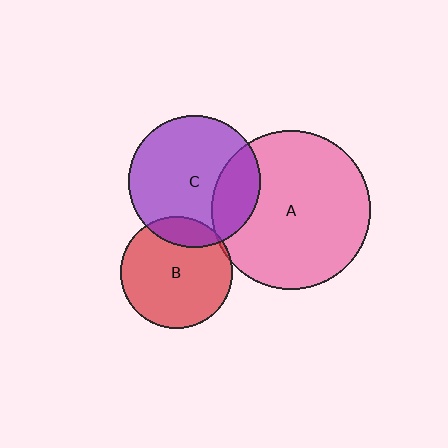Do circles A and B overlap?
Yes.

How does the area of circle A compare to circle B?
Approximately 2.0 times.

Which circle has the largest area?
Circle A (pink).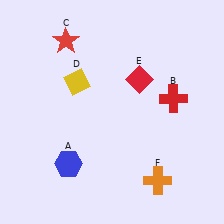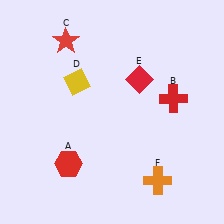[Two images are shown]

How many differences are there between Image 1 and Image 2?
There is 1 difference between the two images.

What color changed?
The hexagon (A) changed from blue in Image 1 to red in Image 2.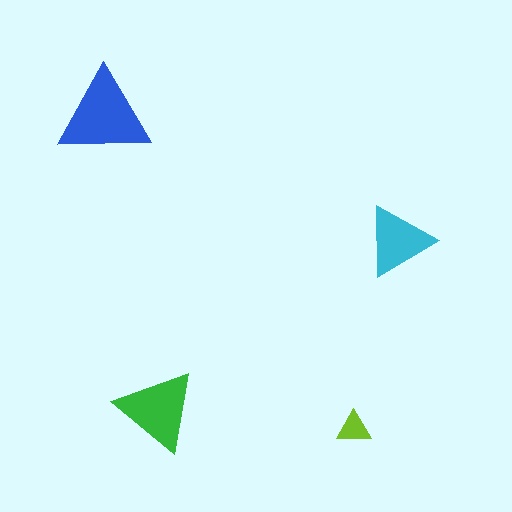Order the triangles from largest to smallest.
the blue one, the green one, the cyan one, the lime one.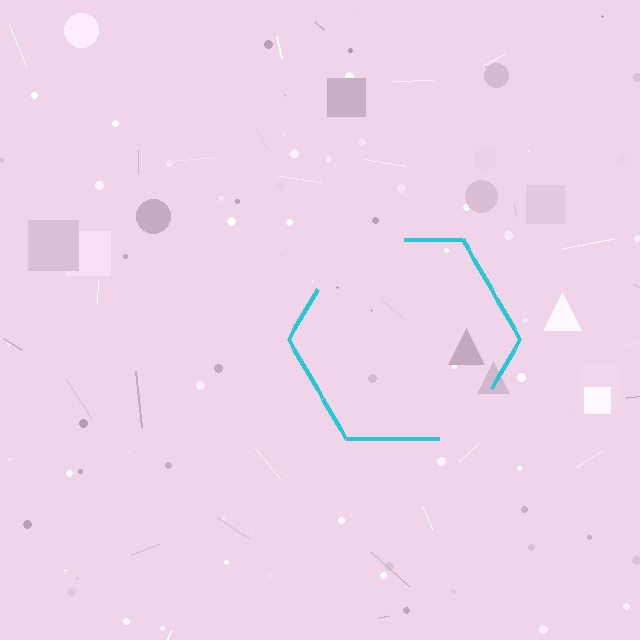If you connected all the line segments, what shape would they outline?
They would outline a hexagon.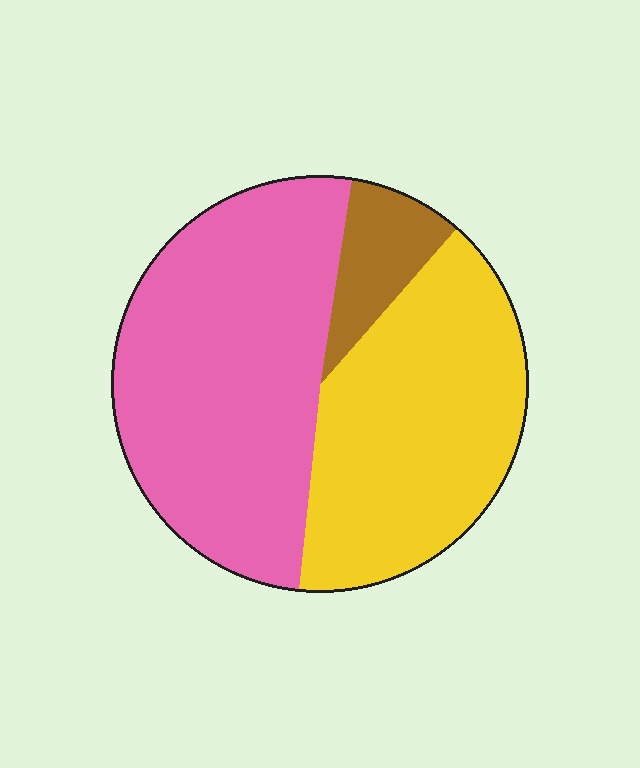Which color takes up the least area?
Brown, at roughly 10%.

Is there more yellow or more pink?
Pink.